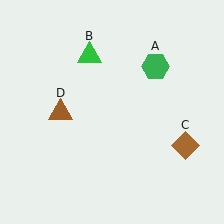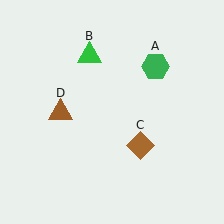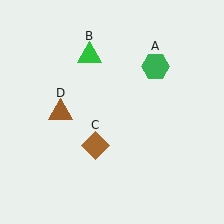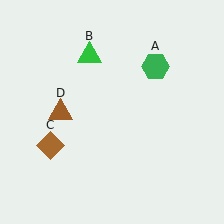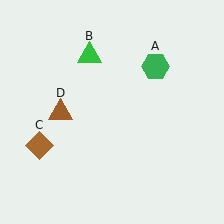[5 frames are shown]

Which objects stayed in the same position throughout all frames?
Green hexagon (object A) and green triangle (object B) and brown triangle (object D) remained stationary.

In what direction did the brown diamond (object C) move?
The brown diamond (object C) moved left.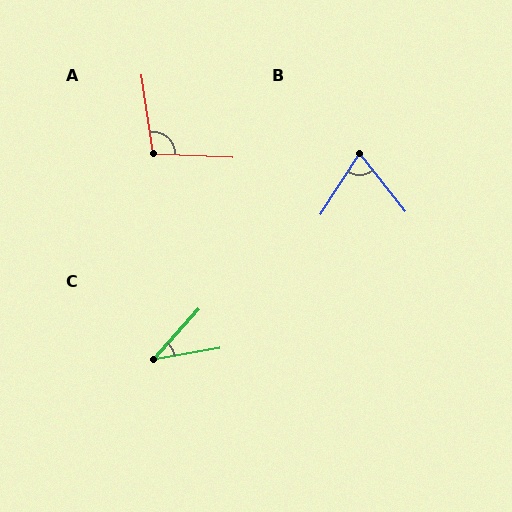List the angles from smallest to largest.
C (38°), B (71°), A (101°).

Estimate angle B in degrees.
Approximately 71 degrees.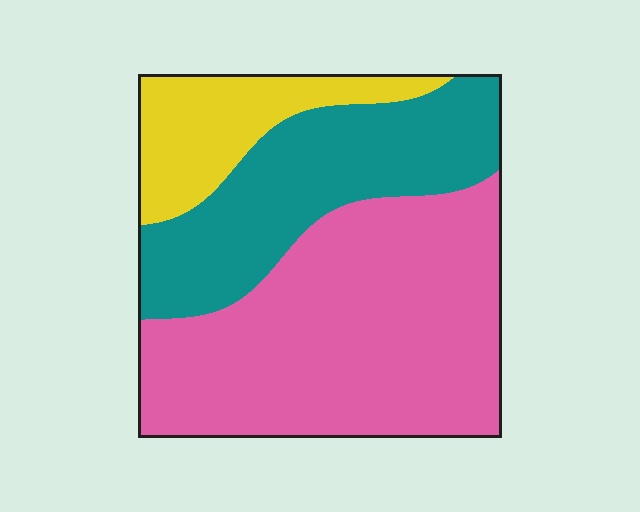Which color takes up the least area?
Yellow, at roughly 15%.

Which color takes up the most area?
Pink, at roughly 55%.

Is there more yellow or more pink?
Pink.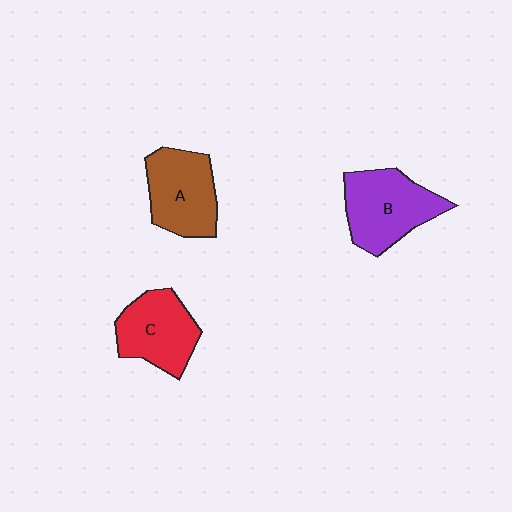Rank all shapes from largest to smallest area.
From largest to smallest: B (purple), A (brown), C (red).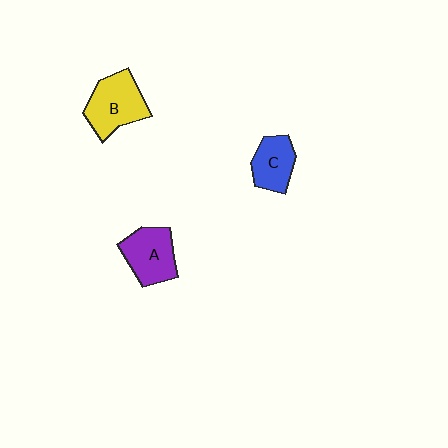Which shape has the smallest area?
Shape C (blue).